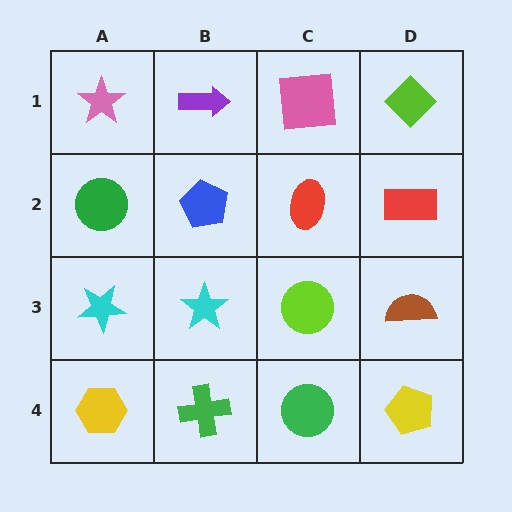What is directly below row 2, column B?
A cyan star.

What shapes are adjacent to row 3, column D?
A red rectangle (row 2, column D), a yellow pentagon (row 4, column D), a lime circle (row 3, column C).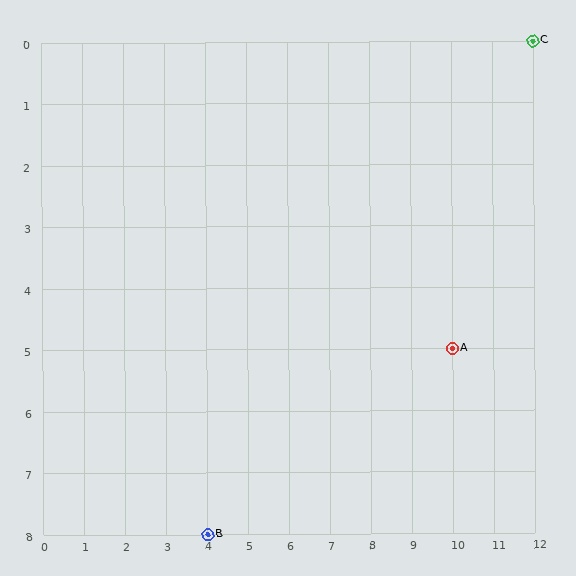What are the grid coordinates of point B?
Point B is at grid coordinates (4, 8).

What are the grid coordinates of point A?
Point A is at grid coordinates (10, 5).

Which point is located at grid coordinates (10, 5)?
Point A is at (10, 5).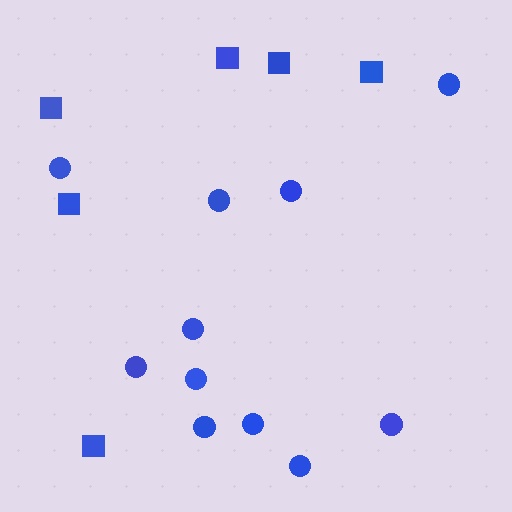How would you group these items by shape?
There are 2 groups: one group of squares (6) and one group of circles (11).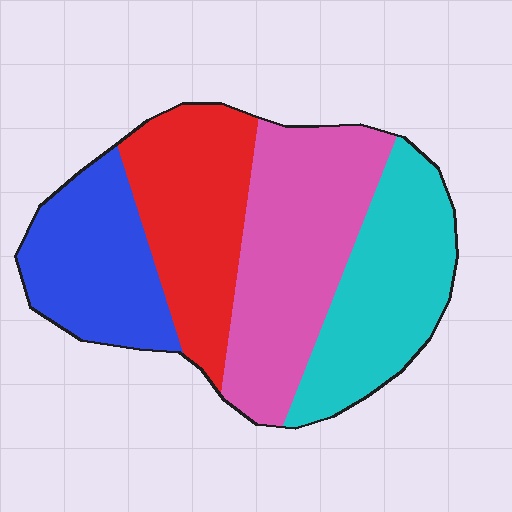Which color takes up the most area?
Pink, at roughly 30%.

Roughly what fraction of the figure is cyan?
Cyan takes up between a sixth and a third of the figure.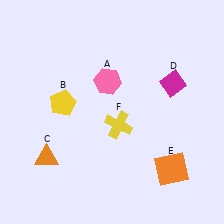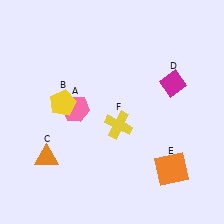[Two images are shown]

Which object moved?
The pink hexagon (A) moved left.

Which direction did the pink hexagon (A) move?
The pink hexagon (A) moved left.